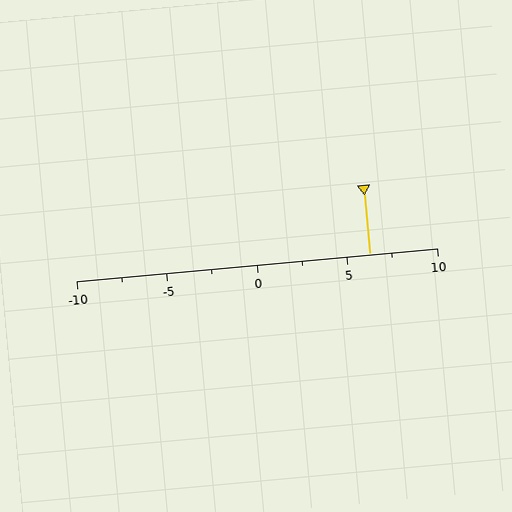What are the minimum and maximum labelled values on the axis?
The axis runs from -10 to 10.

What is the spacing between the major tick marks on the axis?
The major ticks are spaced 5 apart.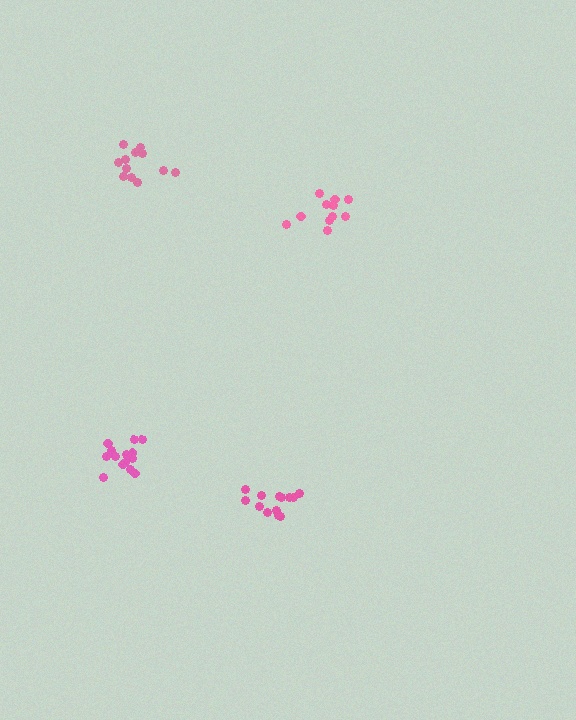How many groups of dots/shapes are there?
There are 4 groups.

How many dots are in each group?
Group 1: 15 dots, Group 2: 11 dots, Group 3: 13 dots, Group 4: 12 dots (51 total).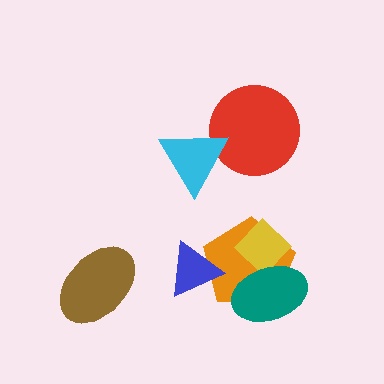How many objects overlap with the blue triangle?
1 object overlaps with the blue triangle.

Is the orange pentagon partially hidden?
Yes, it is partially covered by another shape.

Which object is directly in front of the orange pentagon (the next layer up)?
The yellow diamond is directly in front of the orange pentagon.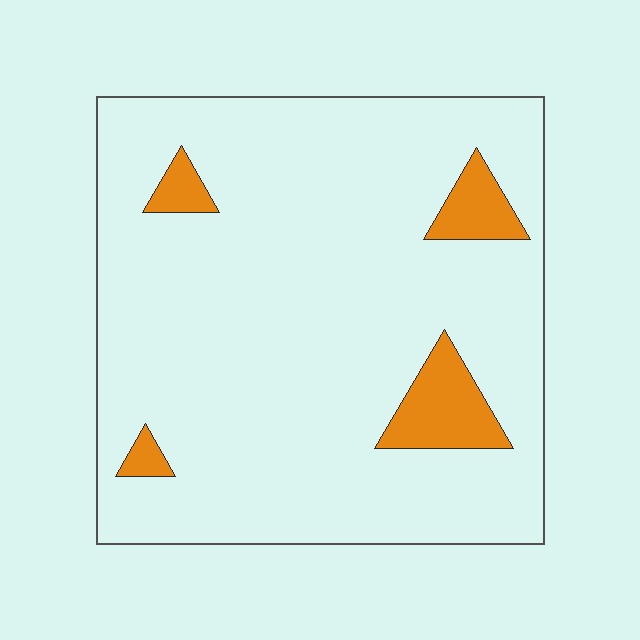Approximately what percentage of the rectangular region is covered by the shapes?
Approximately 10%.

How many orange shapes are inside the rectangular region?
4.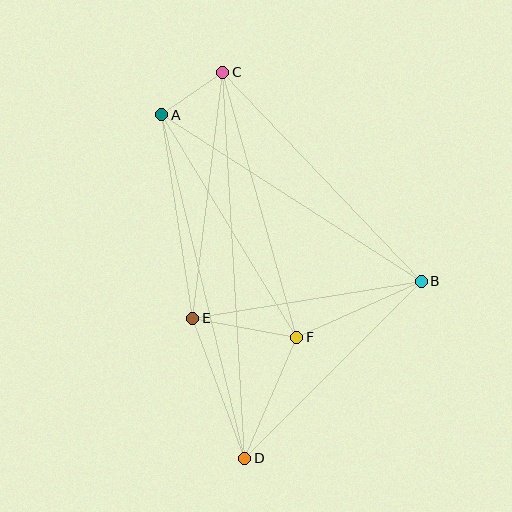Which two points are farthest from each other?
Points C and D are farthest from each other.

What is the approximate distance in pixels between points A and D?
The distance between A and D is approximately 353 pixels.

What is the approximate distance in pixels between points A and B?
The distance between A and B is approximately 308 pixels.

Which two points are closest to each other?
Points A and C are closest to each other.